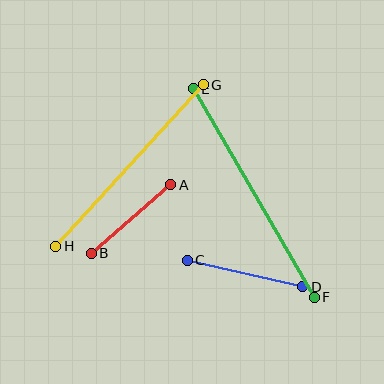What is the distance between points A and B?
The distance is approximately 105 pixels.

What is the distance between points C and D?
The distance is approximately 119 pixels.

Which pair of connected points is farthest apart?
Points E and F are farthest apart.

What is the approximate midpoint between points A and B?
The midpoint is at approximately (131, 219) pixels.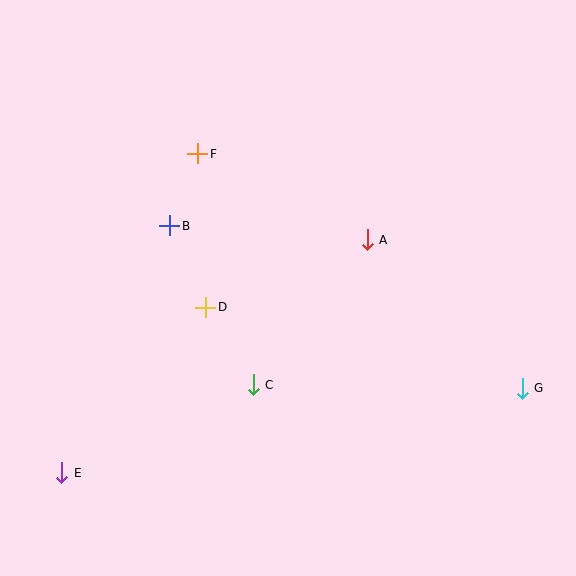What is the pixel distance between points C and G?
The distance between C and G is 269 pixels.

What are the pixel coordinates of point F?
Point F is at (198, 154).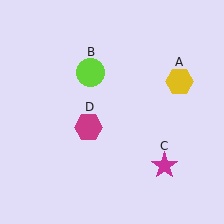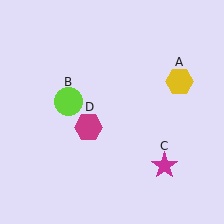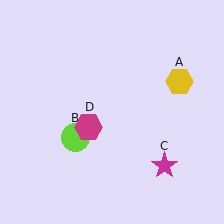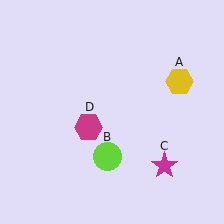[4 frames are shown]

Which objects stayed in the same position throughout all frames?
Yellow hexagon (object A) and magenta star (object C) and magenta hexagon (object D) remained stationary.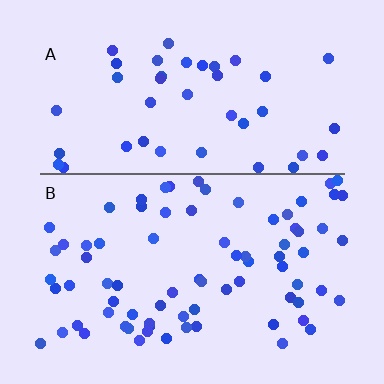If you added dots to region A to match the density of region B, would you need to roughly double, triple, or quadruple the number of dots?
Approximately double.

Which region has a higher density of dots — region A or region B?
B (the bottom).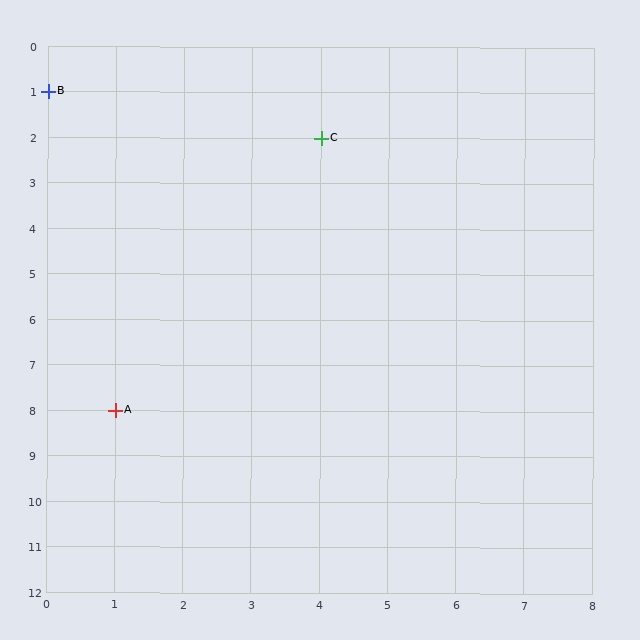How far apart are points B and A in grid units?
Points B and A are 1 column and 7 rows apart (about 7.1 grid units diagonally).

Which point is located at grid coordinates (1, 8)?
Point A is at (1, 8).